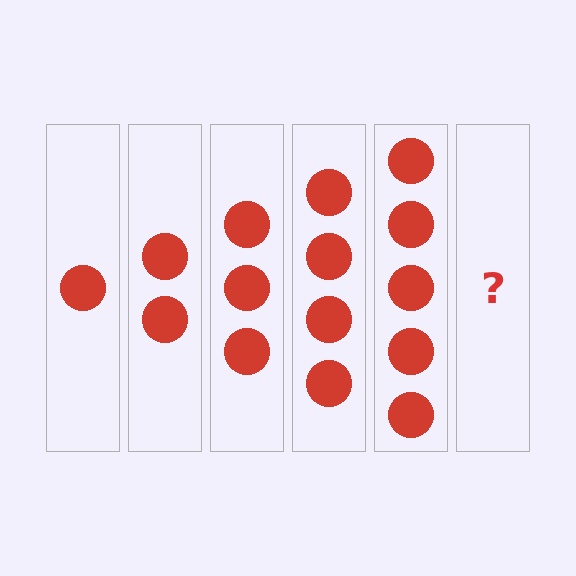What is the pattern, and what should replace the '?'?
The pattern is that each step adds one more circle. The '?' should be 6 circles.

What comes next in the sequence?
The next element should be 6 circles.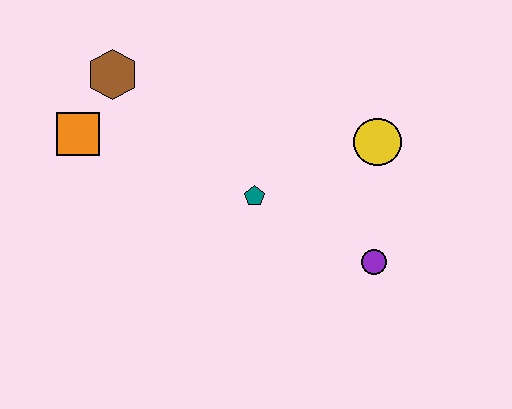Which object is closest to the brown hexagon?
The orange square is closest to the brown hexagon.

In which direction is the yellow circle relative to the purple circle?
The yellow circle is above the purple circle.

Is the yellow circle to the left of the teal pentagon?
No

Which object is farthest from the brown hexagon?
The purple circle is farthest from the brown hexagon.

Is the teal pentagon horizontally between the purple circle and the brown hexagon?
Yes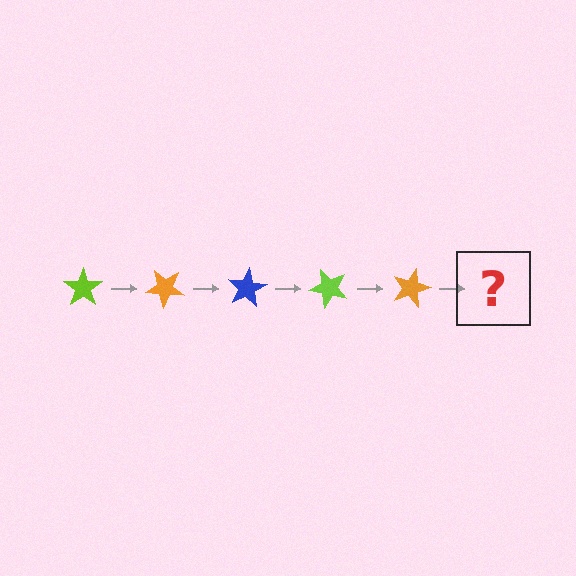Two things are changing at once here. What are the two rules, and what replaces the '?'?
The two rules are that it rotates 40 degrees each step and the color cycles through lime, orange, and blue. The '?' should be a blue star, rotated 200 degrees from the start.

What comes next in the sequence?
The next element should be a blue star, rotated 200 degrees from the start.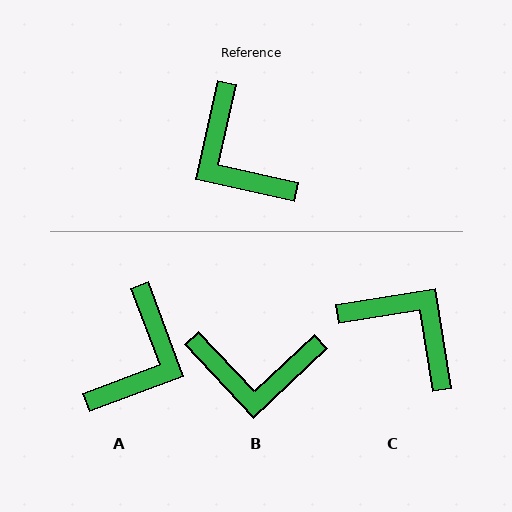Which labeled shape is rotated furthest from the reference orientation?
C, about 158 degrees away.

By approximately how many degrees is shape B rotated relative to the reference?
Approximately 56 degrees counter-clockwise.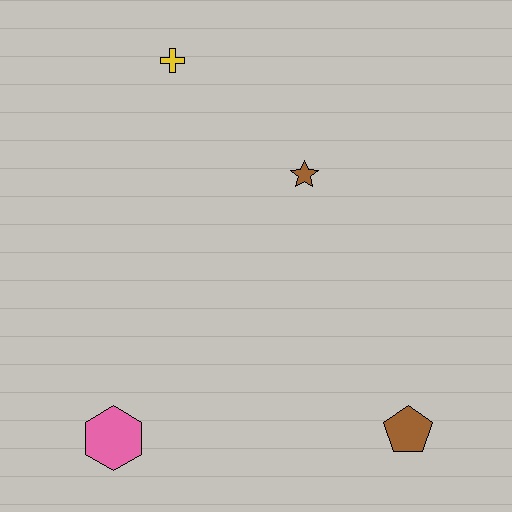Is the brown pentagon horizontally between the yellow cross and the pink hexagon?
No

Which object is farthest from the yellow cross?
The brown pentagon is farthest from the yellow cross.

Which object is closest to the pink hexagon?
The brown pentagon is closest to the pink hexagon.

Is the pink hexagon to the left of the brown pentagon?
Yes